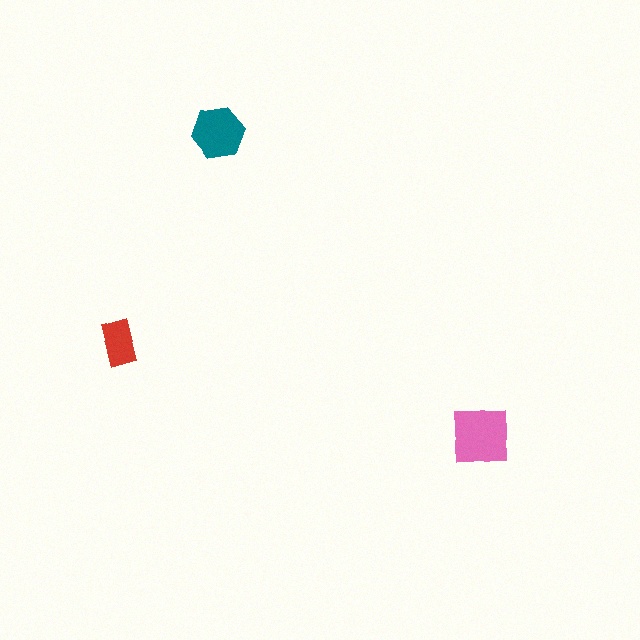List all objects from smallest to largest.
The red rectangle, the teal hexagon, the pink square.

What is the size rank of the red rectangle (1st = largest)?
3rd.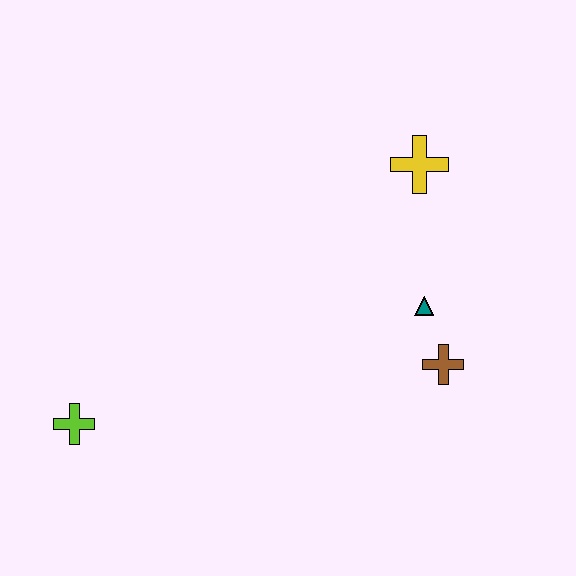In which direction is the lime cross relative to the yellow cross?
The lime cross is to the left of the yellow cross.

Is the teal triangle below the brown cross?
No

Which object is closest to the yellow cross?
The teal triangle is closest to the yellow cross.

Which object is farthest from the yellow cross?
The lime cross is farthest from the yellow cross.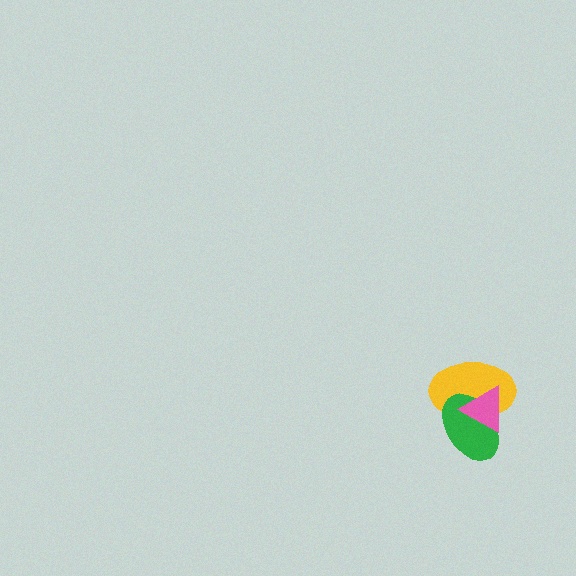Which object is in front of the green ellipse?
The pink triangle is in front of the green ellipse.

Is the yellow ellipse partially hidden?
Yes, it is partially covered by another shape.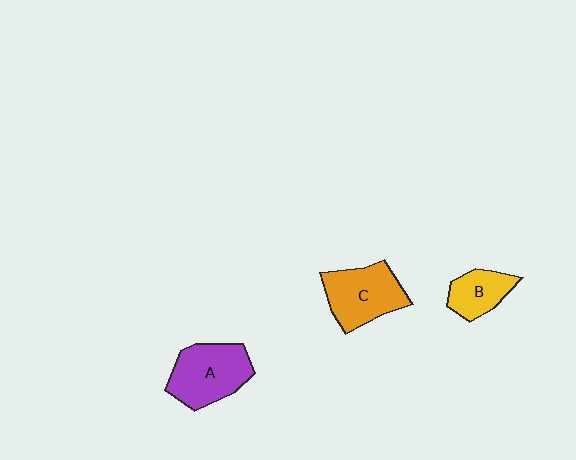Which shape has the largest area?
Shape A (purple).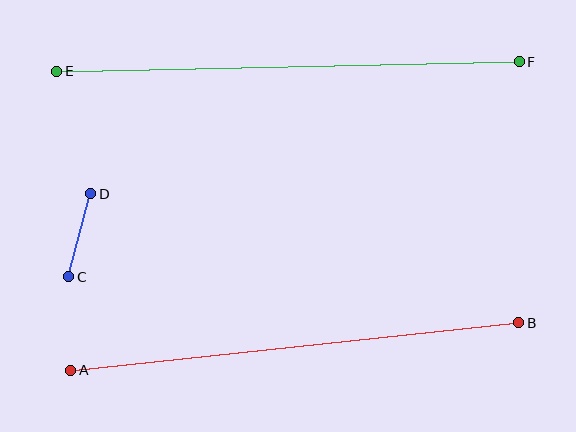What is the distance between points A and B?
The distance is approximately 451 pixels.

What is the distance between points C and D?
The distance is approximately 86 pixels.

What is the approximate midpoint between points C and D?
The midpoint is at approximately (80, 235) pixels.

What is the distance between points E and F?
The distance is approximately 463 pixels.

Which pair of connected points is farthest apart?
Points E and F are farthest apart.